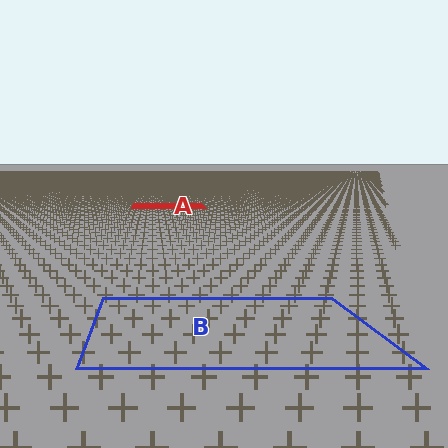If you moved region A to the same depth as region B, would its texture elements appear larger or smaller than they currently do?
They would appear larger. At a closer depth, the same texture elements are projected at a bigger on-screen size.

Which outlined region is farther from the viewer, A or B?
Region A is farther from the viewer — the texture elements inside it appear smaller and more densely packed.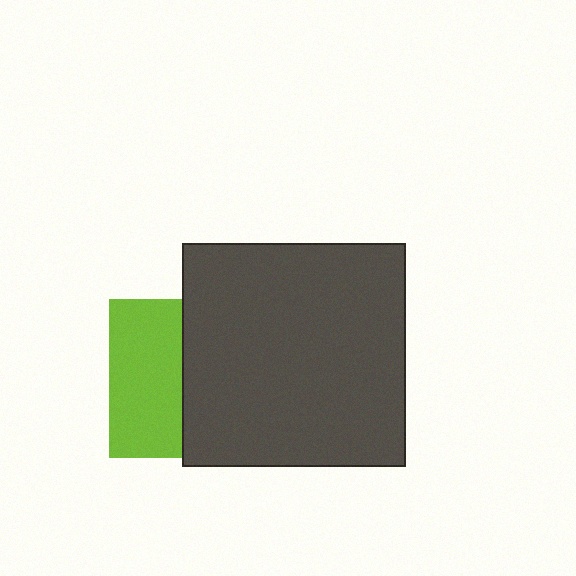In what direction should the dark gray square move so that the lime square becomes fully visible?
The dark gray square should move right. That is the shortest direction to clear the overlap and leave the lime square fully visible.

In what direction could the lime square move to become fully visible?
The lime square could move left. That would shift it out from behind the dark gray square entirely.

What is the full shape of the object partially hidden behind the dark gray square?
The partially hidden object is a lime square.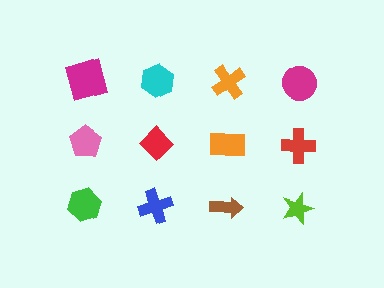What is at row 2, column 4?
A red cross.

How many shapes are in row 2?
4 shapes.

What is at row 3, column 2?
A blue cross.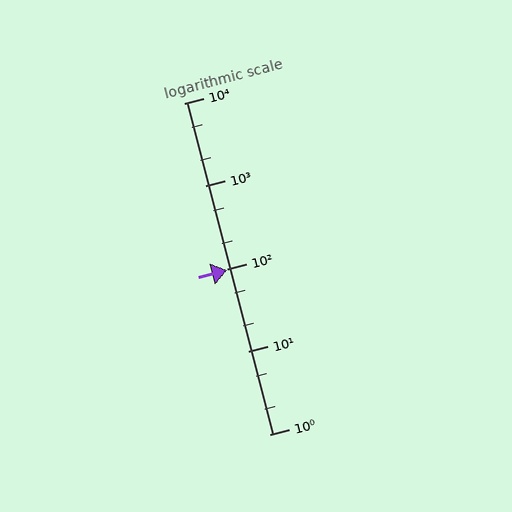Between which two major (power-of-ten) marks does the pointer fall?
The pointer is between 10 and 100.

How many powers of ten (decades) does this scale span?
The scale spans 4 decades, from 1 to 10000.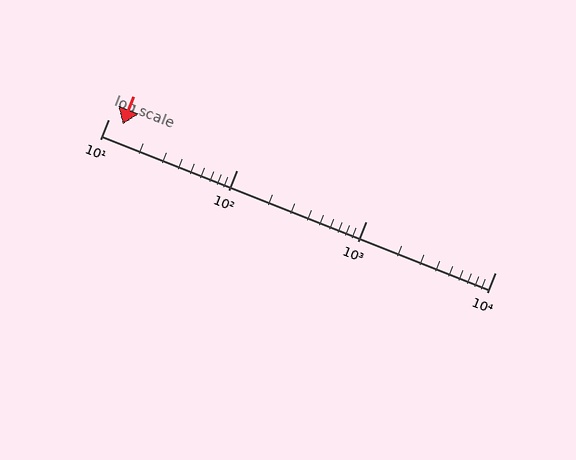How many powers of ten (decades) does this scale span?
The scale spans 3 decades, from 10 to 10000.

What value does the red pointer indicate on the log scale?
The pointer indicates approximately 13.